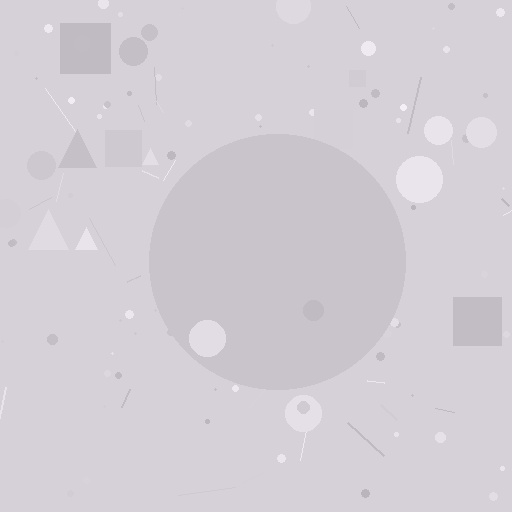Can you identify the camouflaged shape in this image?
The camouflaged shape is a circle.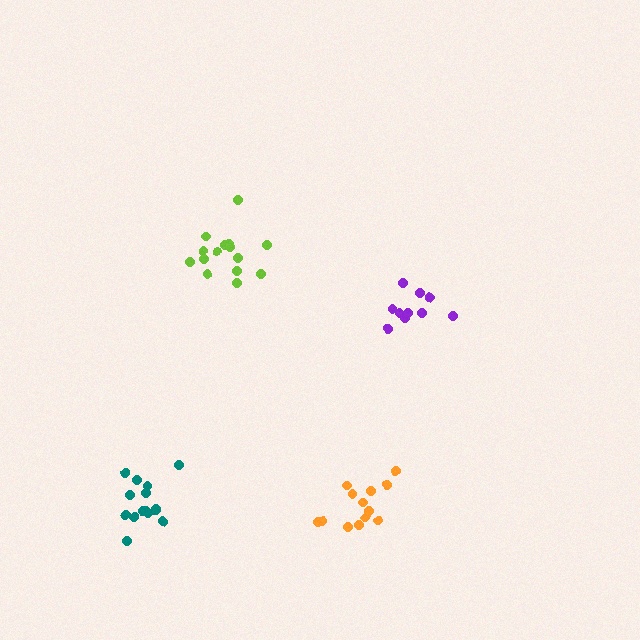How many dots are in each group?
Group 1: 13 dots, Group 2: 15 dots, Group 3: 10 dots, Group 4: 15 dots (53 total).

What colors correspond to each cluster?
The clusters are colored: orange, lime, purple, teal.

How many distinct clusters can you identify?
There are 4 distinct clusters.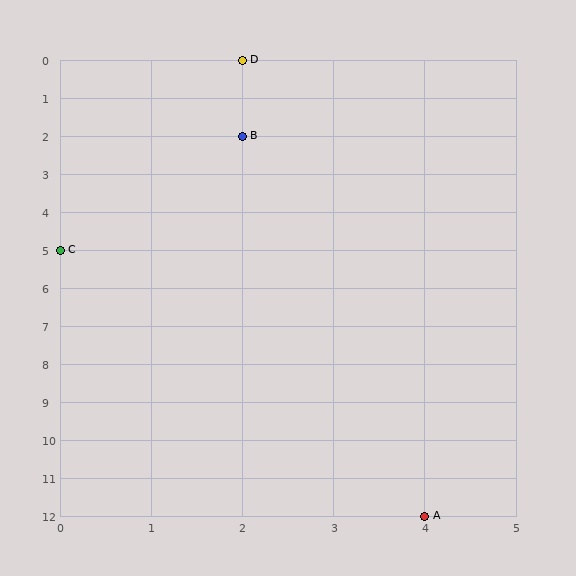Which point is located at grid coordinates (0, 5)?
Point C is at (0, 5).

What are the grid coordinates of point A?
Point A is at grid coordinates (4, 12).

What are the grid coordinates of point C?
Point C is at grid coordinates (0, 5).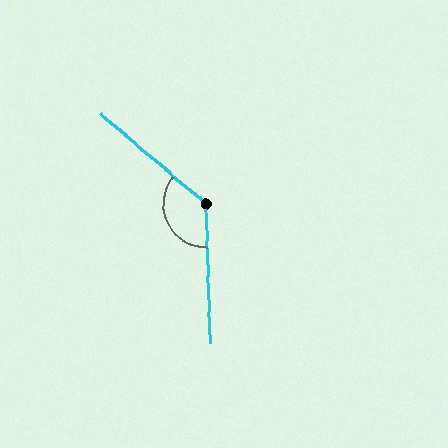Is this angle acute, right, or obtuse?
It is obtuse.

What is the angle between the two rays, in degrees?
Approximately 132 degrees.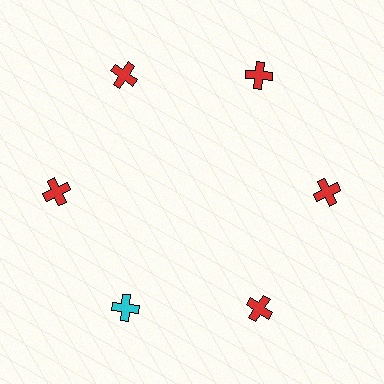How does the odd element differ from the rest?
It has a different color: cyan instead of red.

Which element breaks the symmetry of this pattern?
The cyan cross at roughly the 7 o'clock position breaks the symmetry. All other shapes are red crosses.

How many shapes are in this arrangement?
There are 6 shapes arranged in a ring pattern.